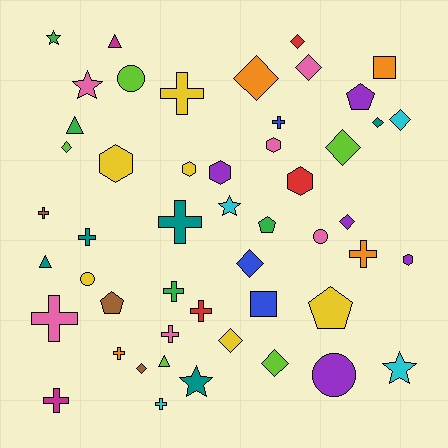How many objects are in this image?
There are 50 objects.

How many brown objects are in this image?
There are 3 brown objects.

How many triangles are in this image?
There are 4 triangles.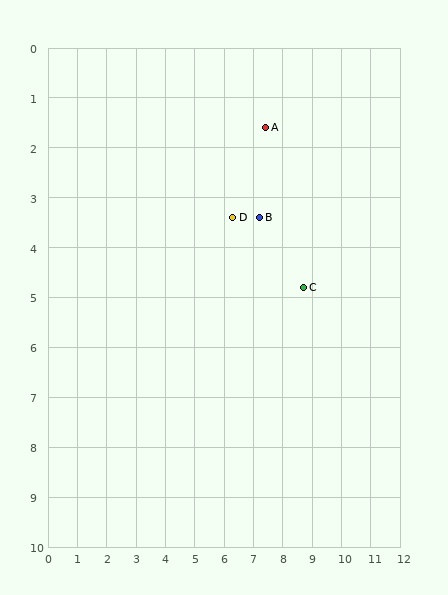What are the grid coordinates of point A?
Point A is at approximately (7.4, 1.6).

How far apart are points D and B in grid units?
Points D and B are about 0.9 grid units apart.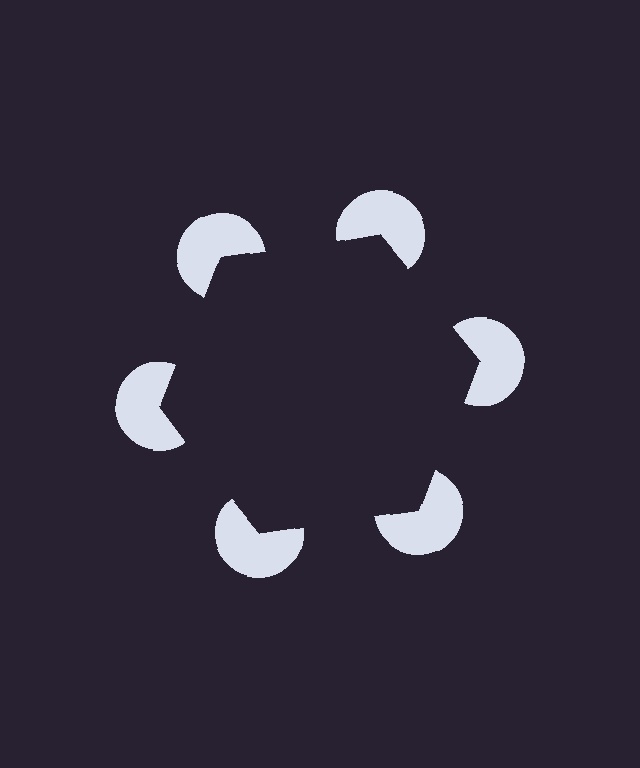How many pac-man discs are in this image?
There are 6 — one at each vertex of the illusory hexagon.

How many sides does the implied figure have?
6 sides.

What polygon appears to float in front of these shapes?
An illusory hexagon — its edges are inferred from the aligned wedge cuts in the pac-man discs, not physically drawn.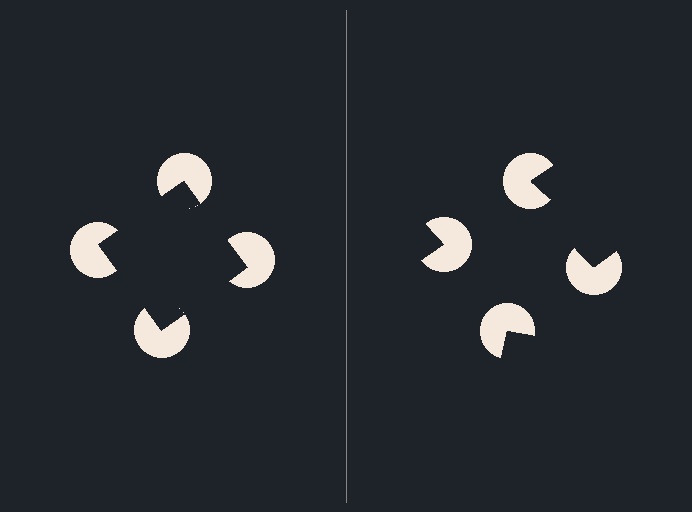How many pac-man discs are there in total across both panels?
8 — 4 on each side.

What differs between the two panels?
The pac-man discs are positioned identically on both sides; only the wedge orientations differ. On the left they align to a square; on the right they are misaligned.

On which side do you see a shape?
An illusory square appears on the left side. On the right side the wedge cuts are rotated, so no coherent shape forms.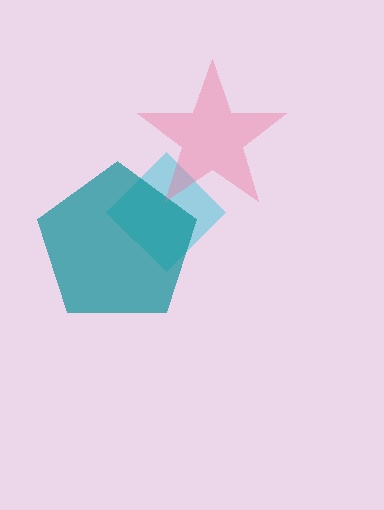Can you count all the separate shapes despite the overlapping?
Yes, there are 3 separate shapes.